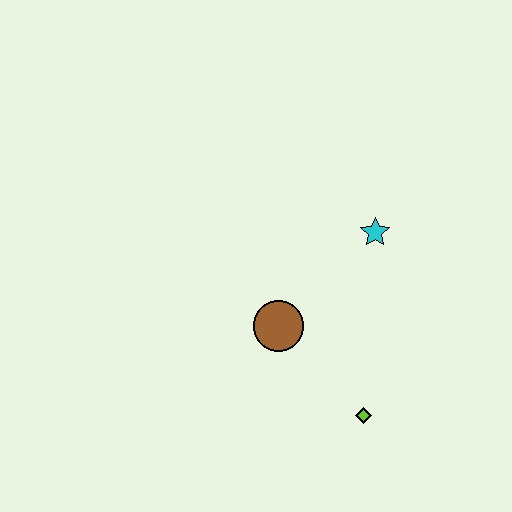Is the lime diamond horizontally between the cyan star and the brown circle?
Yes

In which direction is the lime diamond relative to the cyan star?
The lime diamond is below the cyan star.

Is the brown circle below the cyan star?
Yes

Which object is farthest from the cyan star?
The lime diamond is farthest from the cyan star.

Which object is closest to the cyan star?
The brown circle is closest to the cyan star.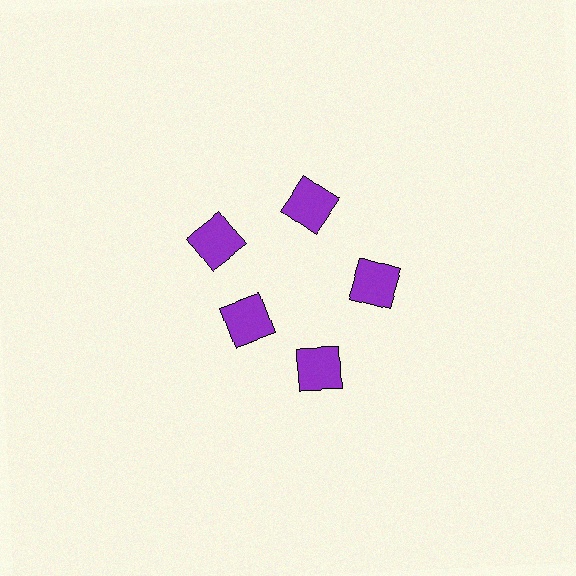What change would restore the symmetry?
The symmetry would be restored by moving it outward, back onto the ring so that all 5 squares sit at equal angles and equal distance from the center.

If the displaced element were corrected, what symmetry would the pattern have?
It would have 5-fold rotational symmetry — the pattern would map onto itself every 72 degrees.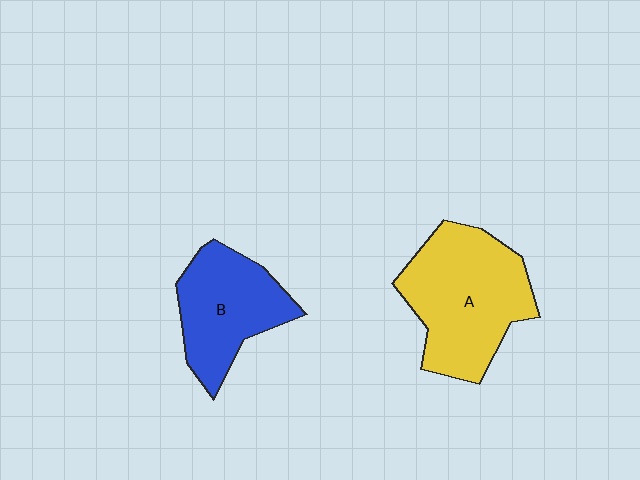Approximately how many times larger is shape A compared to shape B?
Approximately 1.4 times.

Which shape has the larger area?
Shape A (yellow).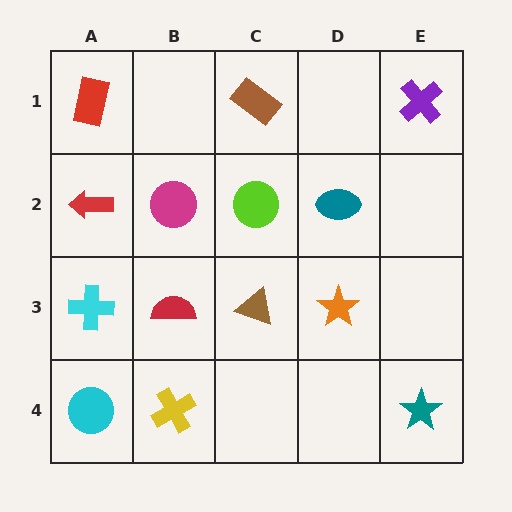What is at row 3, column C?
A brown triangle.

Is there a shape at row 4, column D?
No, that cell is empty.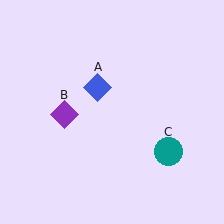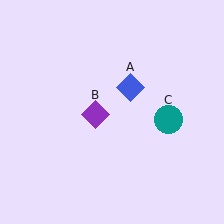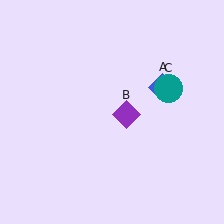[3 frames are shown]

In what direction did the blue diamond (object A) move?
The blue diamond (object A) moved right.